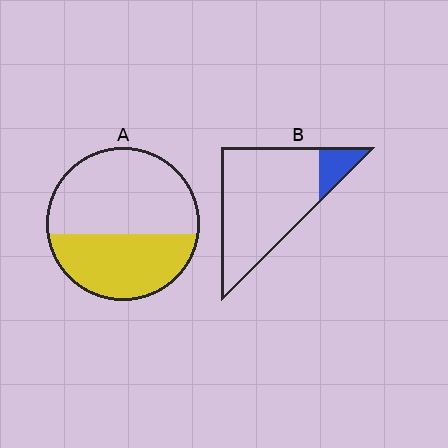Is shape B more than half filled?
No.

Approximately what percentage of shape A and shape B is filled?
A is approximately 40% and B is approximately 15%.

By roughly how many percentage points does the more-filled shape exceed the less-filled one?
By roughly 30 percentage points (A over B).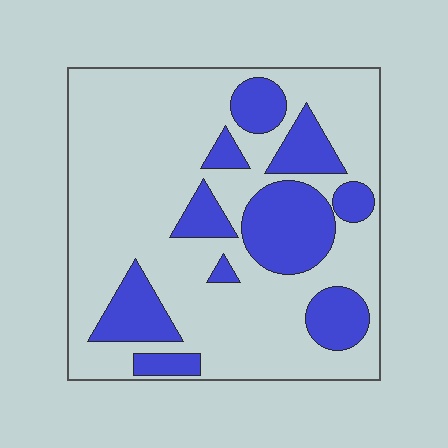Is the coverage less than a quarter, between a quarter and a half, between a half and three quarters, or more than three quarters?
Between a quarter and a half.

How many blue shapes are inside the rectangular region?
10.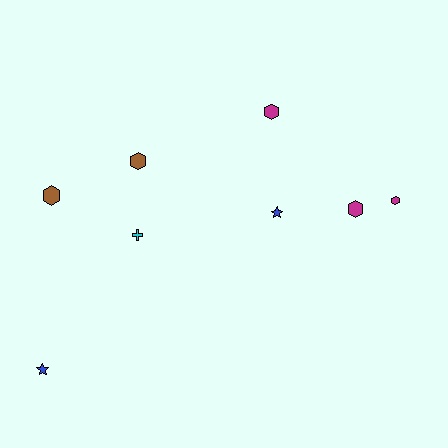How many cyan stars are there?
There are no cyan stars.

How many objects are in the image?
There are 8 objects.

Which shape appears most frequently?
Hexagon, with 5 objects.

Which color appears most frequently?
Magenta, with 3 objects.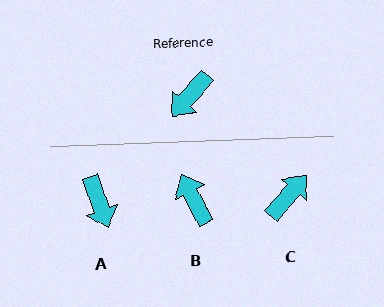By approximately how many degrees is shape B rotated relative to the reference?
Approximately 112 degrees clockwise.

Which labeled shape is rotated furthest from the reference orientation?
C, about 179 degrees away.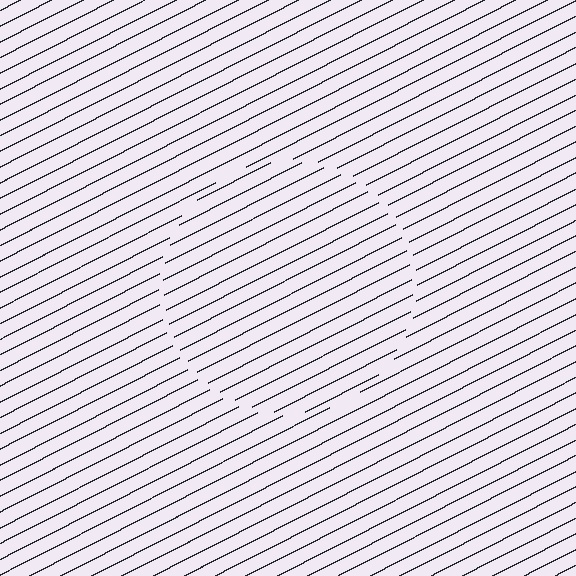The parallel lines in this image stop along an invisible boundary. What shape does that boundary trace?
An illusory circle. The interior of the shape contains the same grating, shifted by half a period — the contour is defined by the phase discontinuity where line-ends from the inner and outer gratings abut.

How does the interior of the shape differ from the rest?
The interior of the shape contains the same grating, shifted by half a period — the contour is defined by the phase discontinuity where line-ends from the inner and outer gratings abut.